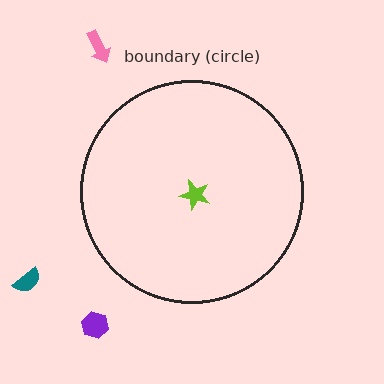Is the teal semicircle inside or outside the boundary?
Outside.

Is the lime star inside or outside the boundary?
Inside.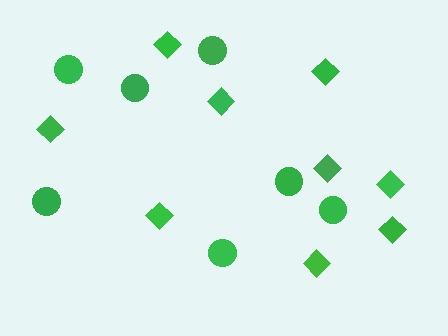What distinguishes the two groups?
There are 2 groups: one group of diamonds (9) and one group of circles (7).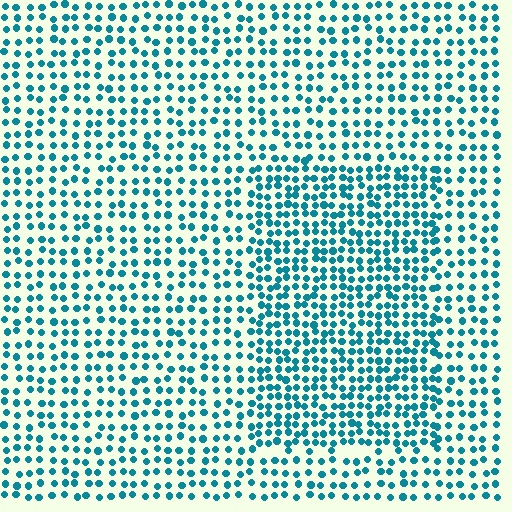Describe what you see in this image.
The image contains small teal elements arranged at two different densities. A rectangle-shaped region is visible where the elements are more densely packed than the surrounding area.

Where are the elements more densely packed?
The elements are more densely packed inside the rectangle boundary.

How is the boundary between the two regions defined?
The boundary is defined by a change in element density (approximately 1.6x ratio). All elements are the same color, size, and shape.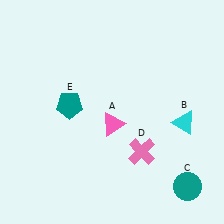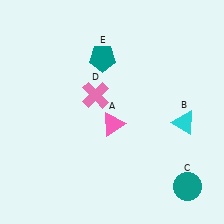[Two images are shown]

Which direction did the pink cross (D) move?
The pink cross (D) moved up.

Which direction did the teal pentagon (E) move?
The teal pentagon (E) moved up.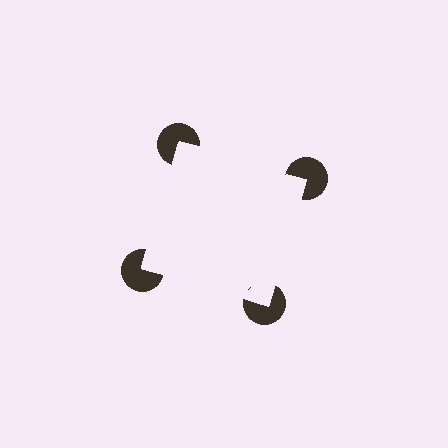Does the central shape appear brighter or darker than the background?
It typically appears slightly brighter than the background, even though no actual brightness change is drawn.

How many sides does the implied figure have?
4 sides.